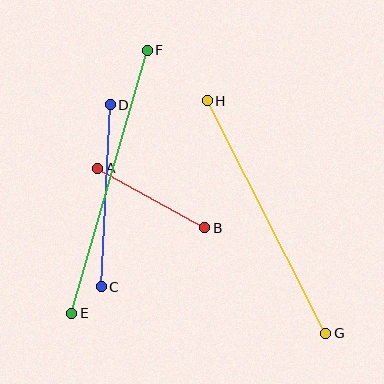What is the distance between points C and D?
The distance is approximately 182 pixels.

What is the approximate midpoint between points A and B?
The midpoint is at approximately (151, 198) pixels.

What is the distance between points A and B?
The distance is approximately 123 pixels.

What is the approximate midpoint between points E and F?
The midpoint is at approximately (109, 182) pixels.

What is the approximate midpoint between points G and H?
The midpoint is at approximately (266, 217) pixels.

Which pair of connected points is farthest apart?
Points E and F are farthest apart.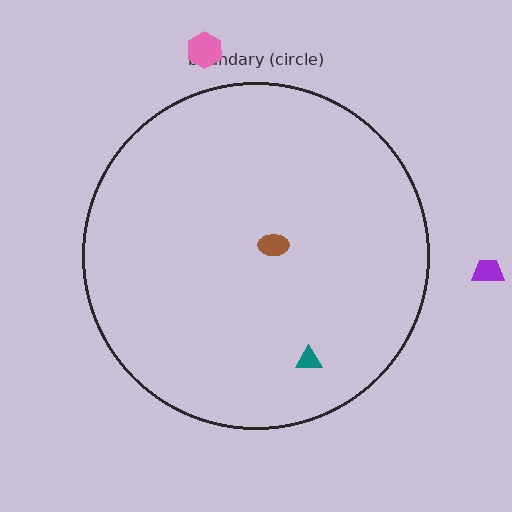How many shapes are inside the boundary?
2 inside, 2 outside.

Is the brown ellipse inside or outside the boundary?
Inside.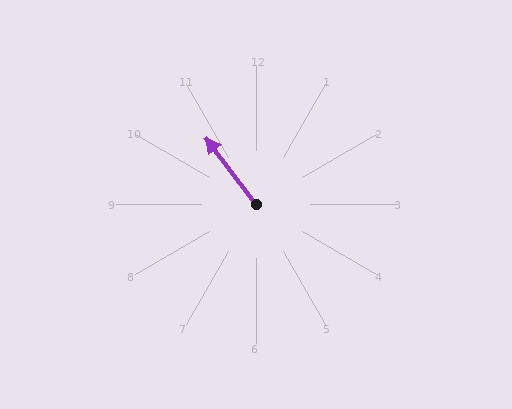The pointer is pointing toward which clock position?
Roughly 11 o'clock.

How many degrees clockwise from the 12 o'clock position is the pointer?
Approximately 323 degrees.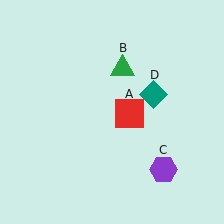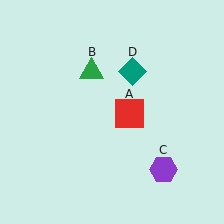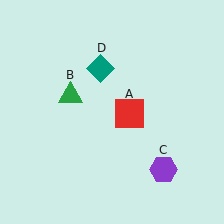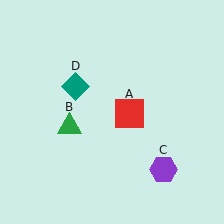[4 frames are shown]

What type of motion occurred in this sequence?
The green triangle (object B), teal diamond (object D) rotated counterclockwise around the center of the scene.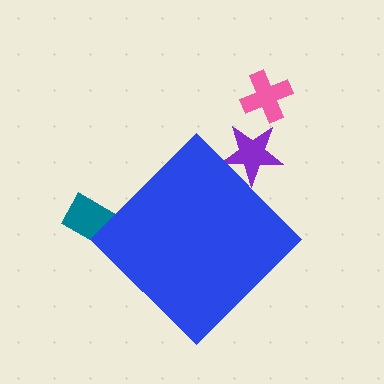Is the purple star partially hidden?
Yes, the purple star is partially hidden behind the blue diamond.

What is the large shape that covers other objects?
A blue diamond.